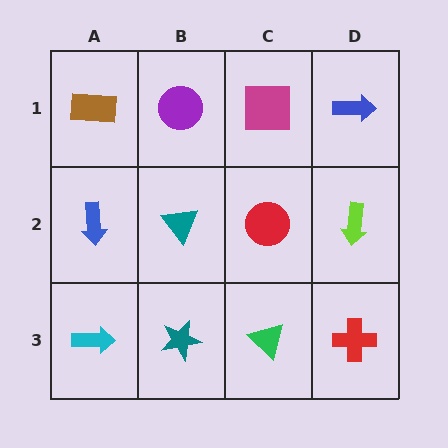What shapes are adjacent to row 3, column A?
A blue arrow (row 2, column A), a teal star (row 3, column B).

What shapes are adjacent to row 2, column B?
A purple circle (row 1, column B), a teal star (row 3, column B), a blue arrow (row 2, column A), a red circle (row 2, column C).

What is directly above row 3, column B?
A teal triangle.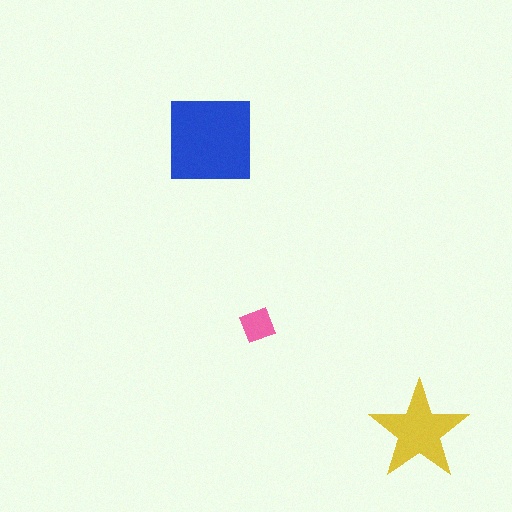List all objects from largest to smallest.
The blue square, the yellow star, the pink diamond.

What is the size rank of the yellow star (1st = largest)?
2nd.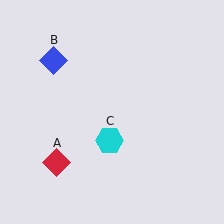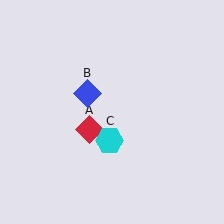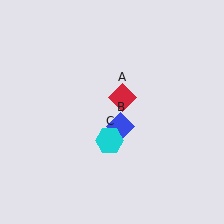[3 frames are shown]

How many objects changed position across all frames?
2 objects changed position: red diamond (object A), blue diamond (object B).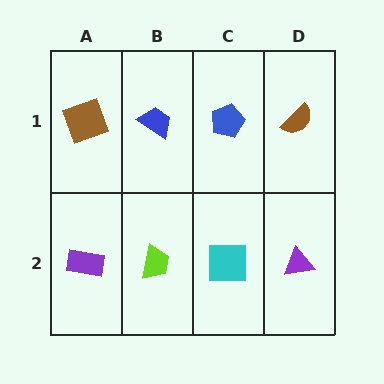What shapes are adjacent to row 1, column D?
A purple triangle (row 2, column D), a blue pentagon (row 1, column C).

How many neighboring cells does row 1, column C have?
3.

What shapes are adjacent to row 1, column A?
A purple rectangle (row 2, column A), a blue trapezoid (row 1, column B).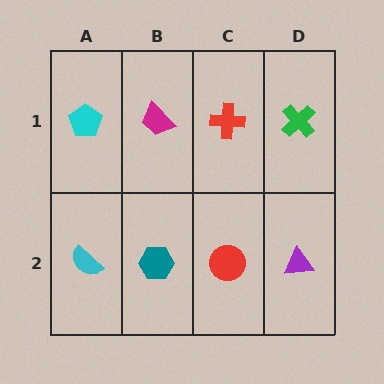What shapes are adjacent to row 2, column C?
A red cross (row 1, column C), a teal hexagon (row 2, column B), a purple triangle (row 2, column D).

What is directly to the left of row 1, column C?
A magenta trapezoid.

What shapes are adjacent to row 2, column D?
A green cross (row 1, column D), a red circle (row 2, column C).